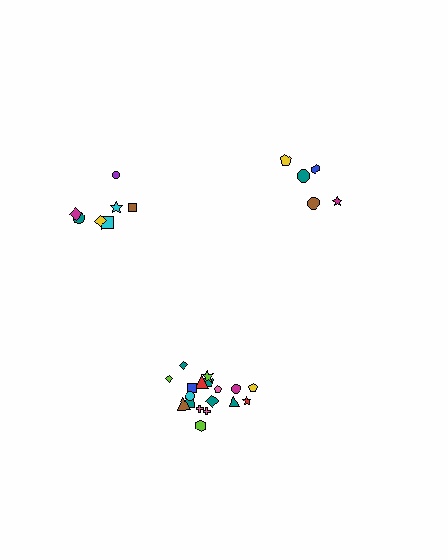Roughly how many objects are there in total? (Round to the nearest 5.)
Roughly 30 objects in total.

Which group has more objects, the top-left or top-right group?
The top-left group.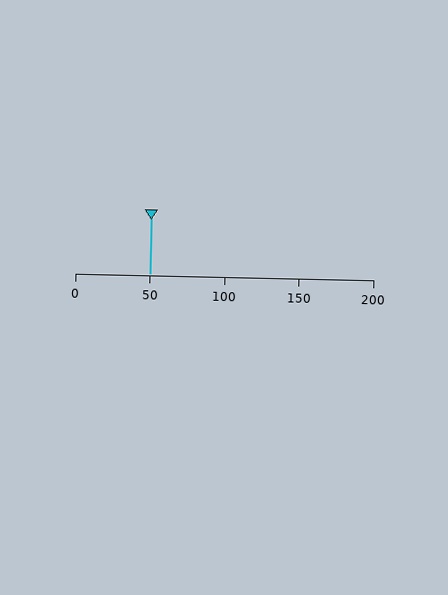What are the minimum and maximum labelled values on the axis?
The axis runs from 0 to 200.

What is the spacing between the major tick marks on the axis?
The major ticks are spaced 50 apart.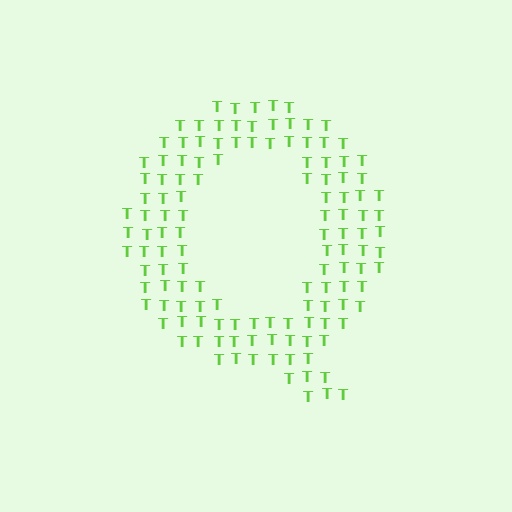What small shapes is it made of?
It is made of small letter T's.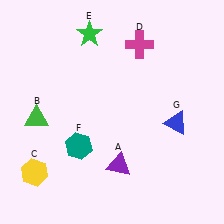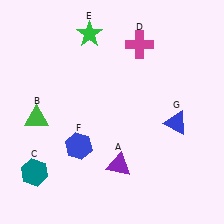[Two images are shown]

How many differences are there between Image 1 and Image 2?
There are 2 differences between the two images.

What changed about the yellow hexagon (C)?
In Image 1, C is yellow. In Image 2, it changed to teal.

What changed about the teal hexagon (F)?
In Image 1, F is teal. In Image 2, it changed to blue.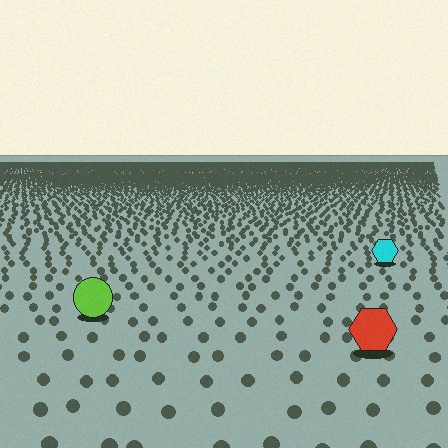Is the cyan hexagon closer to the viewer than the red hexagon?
No. The red hexagon is closer — you can tell from the texture gradient: the ground texture is coarser near it.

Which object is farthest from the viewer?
The cyan hexagon is farthest from the viewer. It appears smaller and the ground texture around it is denser.